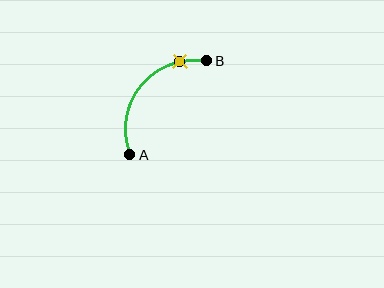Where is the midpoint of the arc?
The arc midpoint is the point on the curve farthest from the straight line joining A and B. It sits above and to the left of that line.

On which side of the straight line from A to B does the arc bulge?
The arc bulges above and to the left of the straight line connecting A and B.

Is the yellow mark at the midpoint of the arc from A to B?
No. The yellow mark lies on the arc but is closer to endpoint B. The arc midpoint would be at the point on the curve equidistant along the arc from both A and B.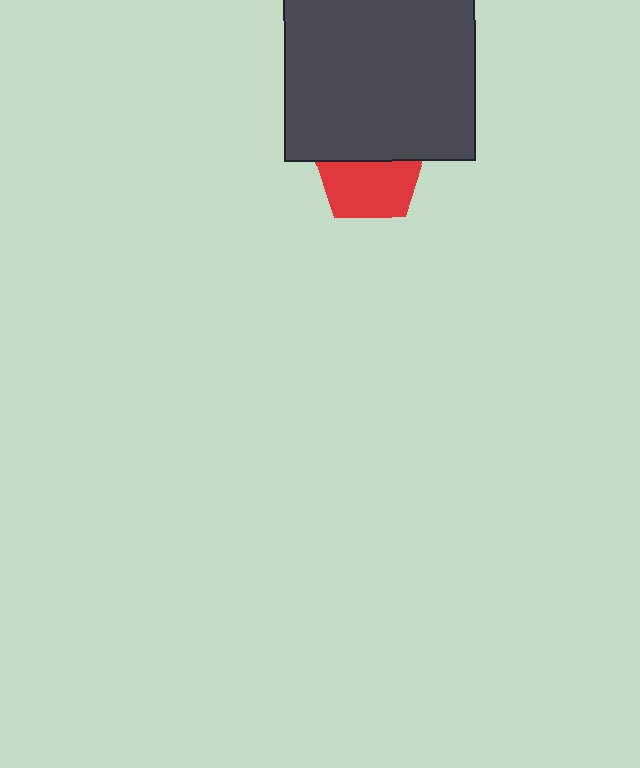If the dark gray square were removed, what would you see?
You would see the complete red pentagon.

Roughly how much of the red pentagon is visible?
About half of it is visible (roughly 58%).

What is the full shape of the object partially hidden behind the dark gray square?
The partially hidden object is a red pentagon.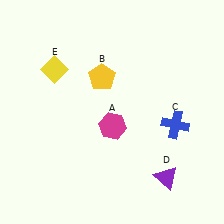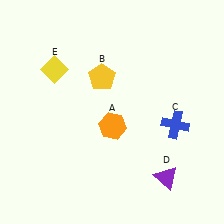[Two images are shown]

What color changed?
The hexagon (A) changed from magenta in Image 1 to orange in Image 2.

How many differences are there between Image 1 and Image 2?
There is 1 difference between the two images.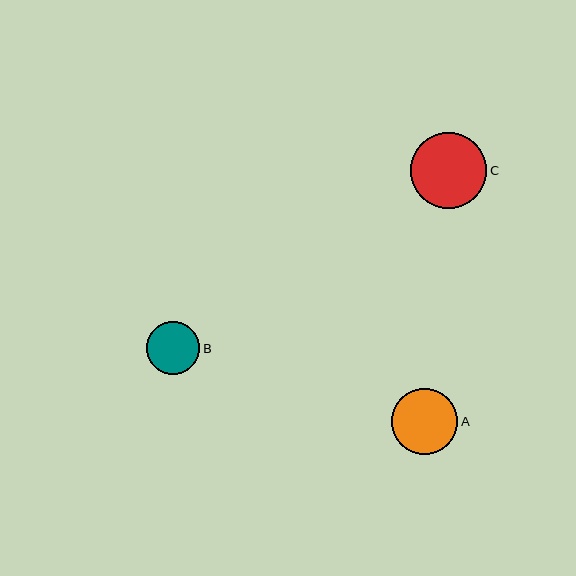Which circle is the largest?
Circle C is the largest with a size of approximately 76 pixels.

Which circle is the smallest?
Circle B is the smallest with a size of approximately 53 pixels.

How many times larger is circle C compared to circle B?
Circle C is approximately 1.4 times the size of circle B.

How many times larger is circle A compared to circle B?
Circle A is approximately 1.2 times the size of circle B.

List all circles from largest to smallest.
From largest to smallest: C, A, B.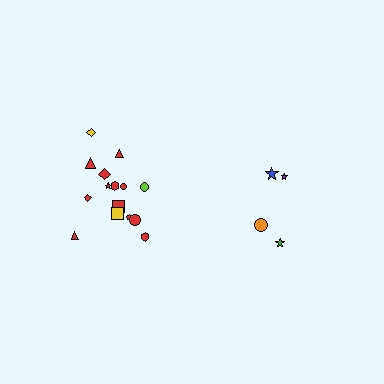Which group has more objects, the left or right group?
The left group.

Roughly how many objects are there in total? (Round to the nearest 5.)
Roughly 20 objects in total.